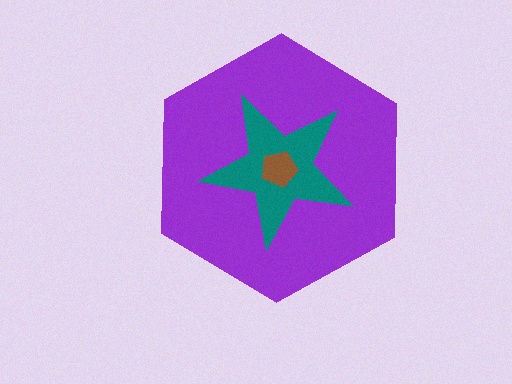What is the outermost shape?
The purple hexagon.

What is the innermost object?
The brown pentagon.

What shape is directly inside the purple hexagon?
The teal star.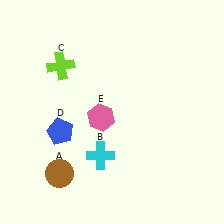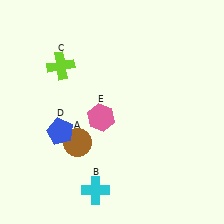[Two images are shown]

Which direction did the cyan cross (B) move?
The cyan cross (B) moved down.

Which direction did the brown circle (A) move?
The brown circle (A) moved up.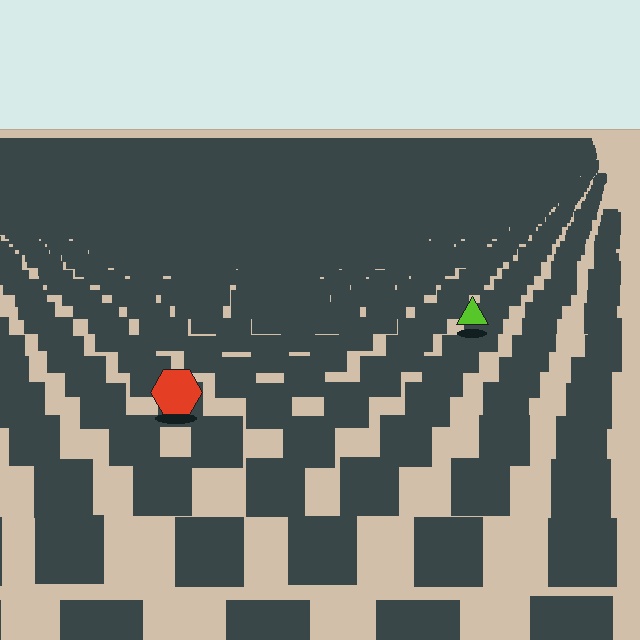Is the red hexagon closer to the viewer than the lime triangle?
Yes. The red hexagon is closer — you can tell from the texture gradient: the ground texture is coarser near it.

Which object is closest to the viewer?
The red hexagon is closest. The texture marks near it are larger and more spread out.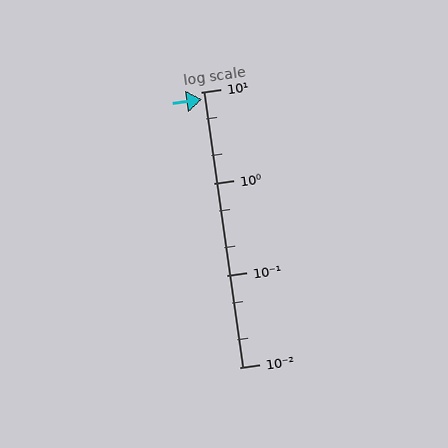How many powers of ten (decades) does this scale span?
The scale spans 3 decades, from 0.01 to 10.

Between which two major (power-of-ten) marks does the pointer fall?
The pointer is between 1 and 10.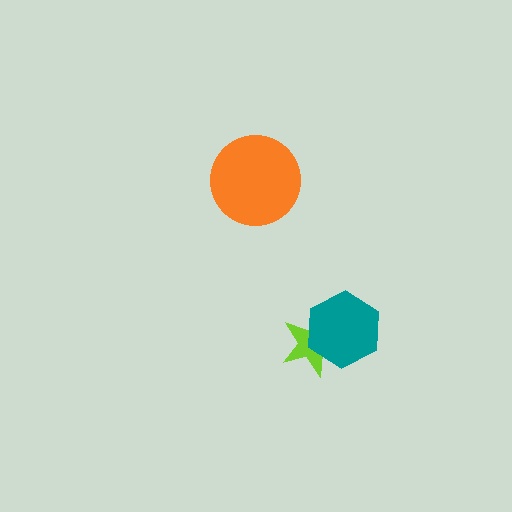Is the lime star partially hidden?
Yes, it is partially covered by another shape.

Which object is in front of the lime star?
The teal hexagon is in front of the lime star.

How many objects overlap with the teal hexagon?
1 object overlaps with the teal hexagon.